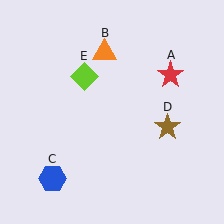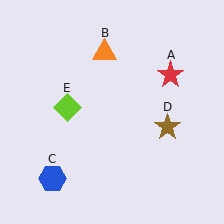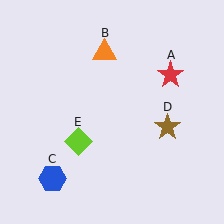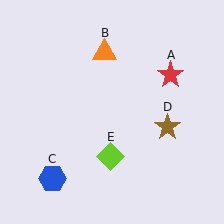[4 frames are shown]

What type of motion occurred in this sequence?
The lime diamond (object E) rotated counterclockwise around the center of the scene.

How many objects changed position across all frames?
1 object changed position: lime diamond (object E).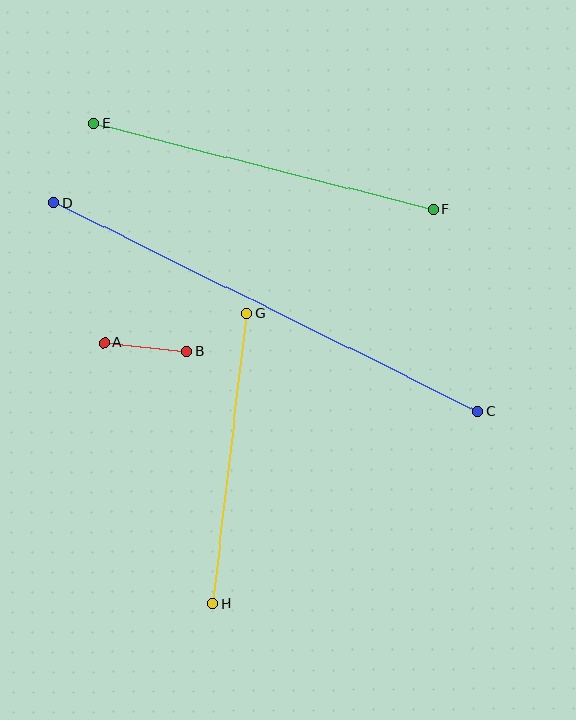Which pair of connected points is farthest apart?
Points C and D are farthest apart.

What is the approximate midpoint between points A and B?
The midpoint is at approximately (145, 347) pixels.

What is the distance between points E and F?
The distance is approximately 350 pixels.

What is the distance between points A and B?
The distance is approximately 83 pixels.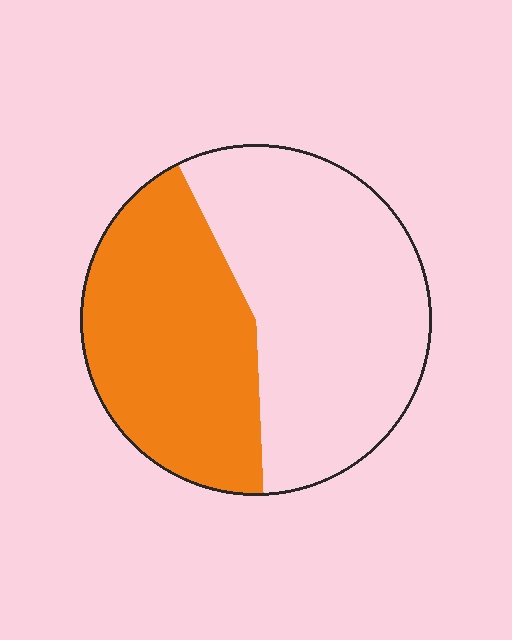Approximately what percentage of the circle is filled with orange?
Approximately 45%.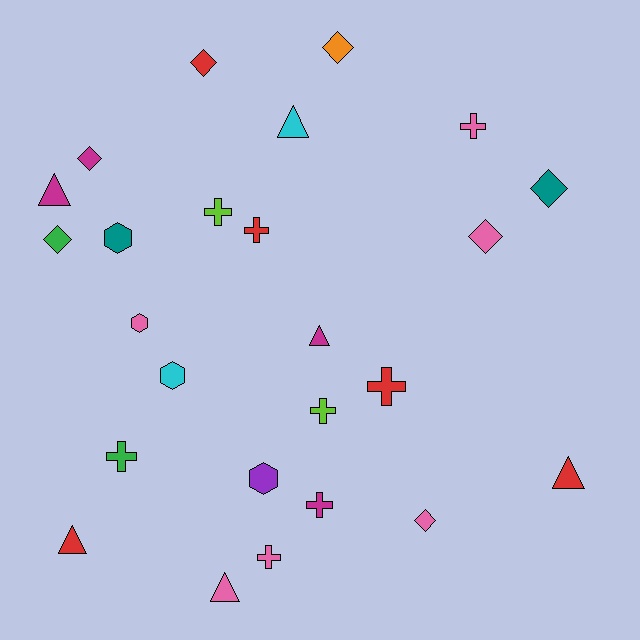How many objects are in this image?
There are 25 objects.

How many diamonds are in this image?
There are 7 diamonds.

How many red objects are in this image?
There are 5 red objects.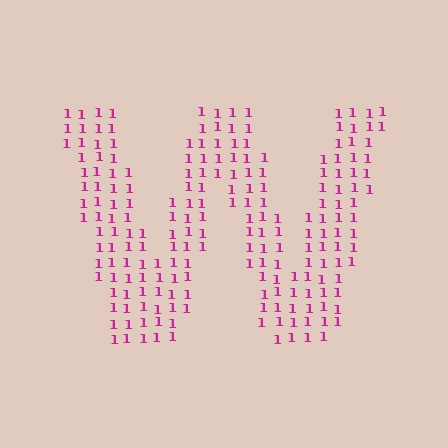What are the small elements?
The small elements are digit 1's.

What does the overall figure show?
The overall figure shows the letter W.